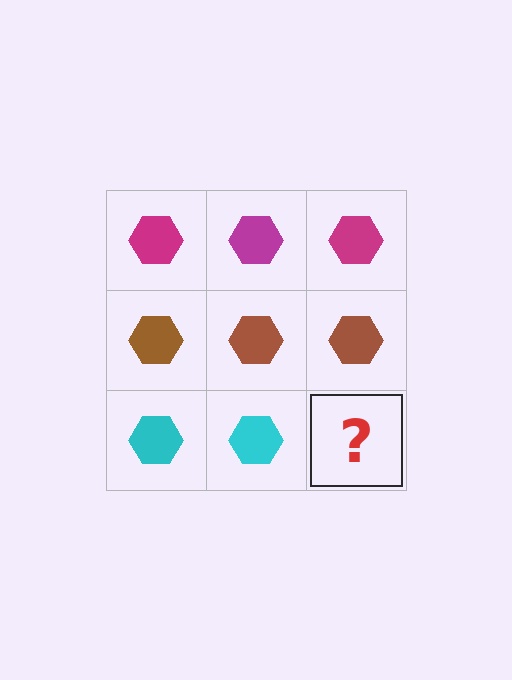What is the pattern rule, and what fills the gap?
The rule is that each row has a consistent color. The gap should be filled with a cyan hexagon.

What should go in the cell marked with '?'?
The missing cell should contain a cyan hexagon.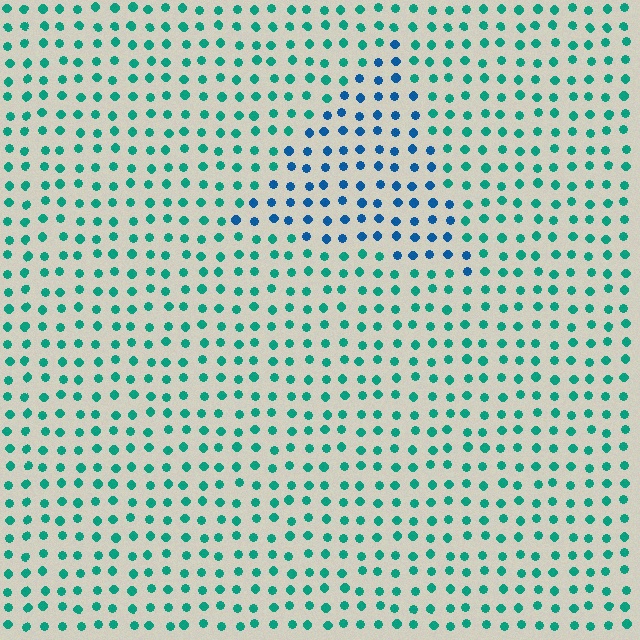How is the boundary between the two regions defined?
The boundary is defined purely by a slight shift in hue (about 41 degrees). Spacing, size, and orientation are identical on both sides.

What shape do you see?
I see a triangle.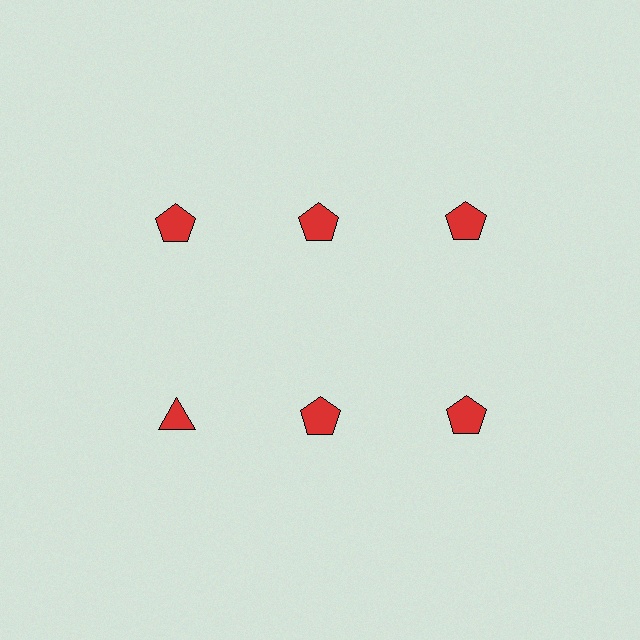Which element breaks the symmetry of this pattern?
The red triangle in the second row, leftmost column breaks the symmetry. All other shapes are red pentagons.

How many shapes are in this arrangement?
There are 6 shapes arranged in a grid pattern.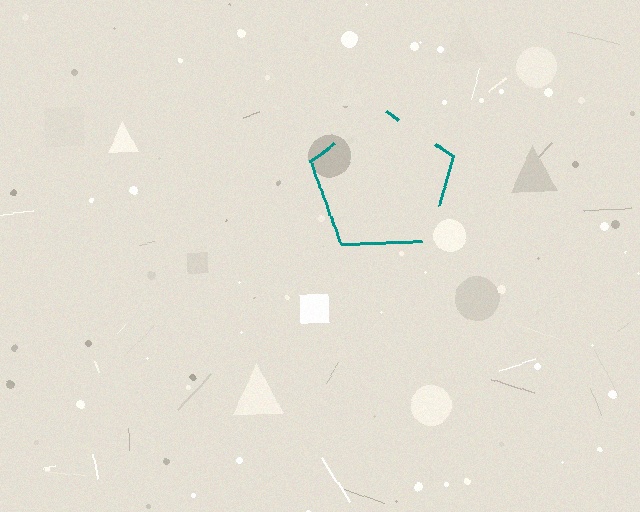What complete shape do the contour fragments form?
The contour fragments form a pentagon.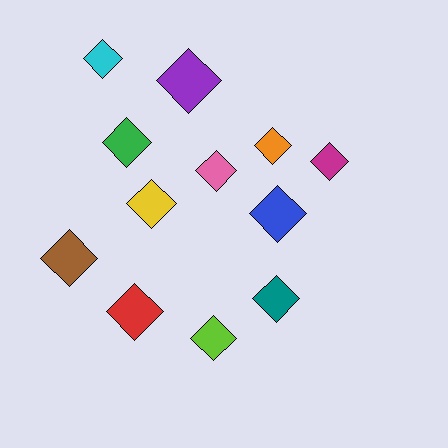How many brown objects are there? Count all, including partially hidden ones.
There is 1 brown object.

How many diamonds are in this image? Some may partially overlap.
There are 12 diamonds.